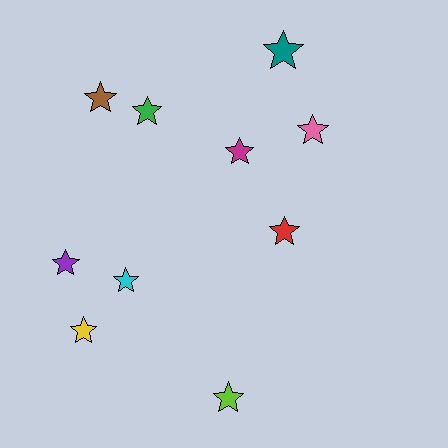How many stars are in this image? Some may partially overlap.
There are 10 stars.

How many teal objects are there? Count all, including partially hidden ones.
There is 1 teal object.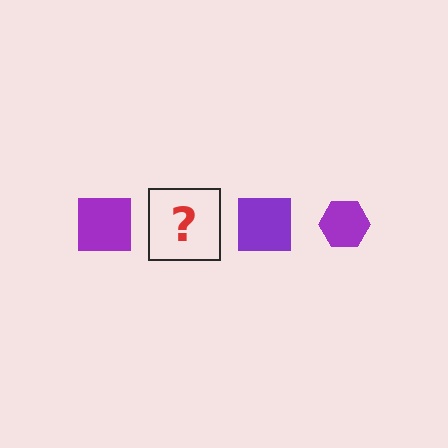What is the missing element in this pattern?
The missing element is a purple hexagon.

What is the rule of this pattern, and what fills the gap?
The rule is that the pattern cycles through square, hexagon shapes in purple. The gap should be filled with a purple hexagon.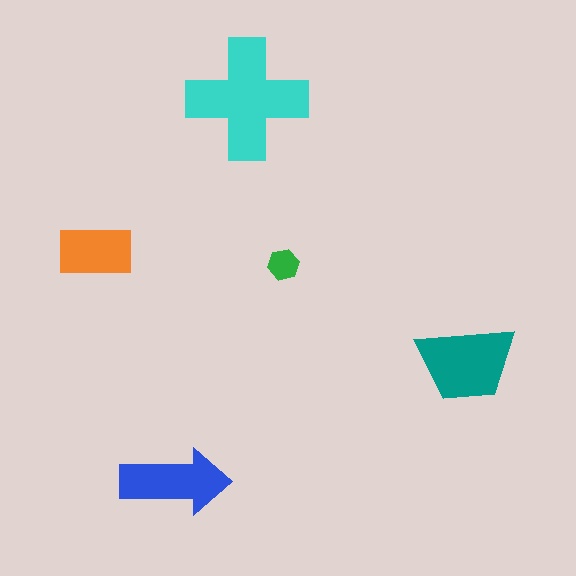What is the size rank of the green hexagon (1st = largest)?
5th.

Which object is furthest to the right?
The teal trapezoid is rightmost.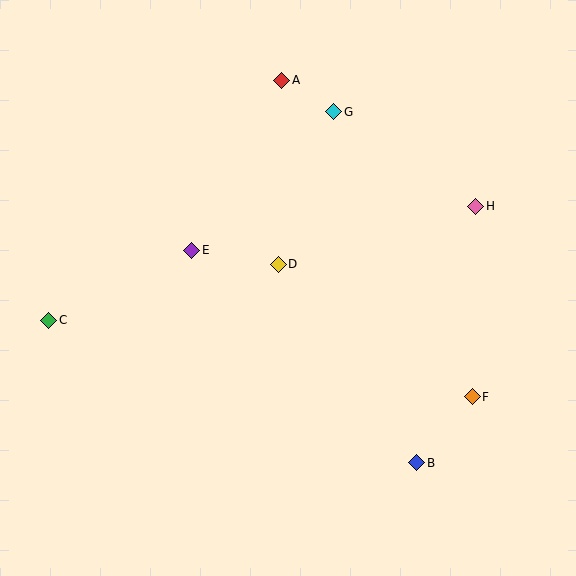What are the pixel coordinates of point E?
Point E is at (192, 250).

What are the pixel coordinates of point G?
Point G is at (334, 112).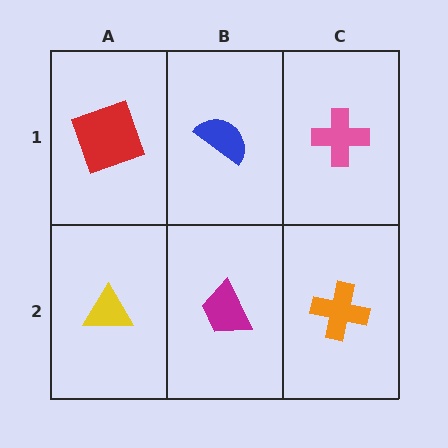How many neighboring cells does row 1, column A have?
2.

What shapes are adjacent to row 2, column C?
A pink cross (row 1, column C), a magenta trapezoid (row 2, column B).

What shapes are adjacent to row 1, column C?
An orange cross (row 2, column C), a blue semicircle (row 1, column B).